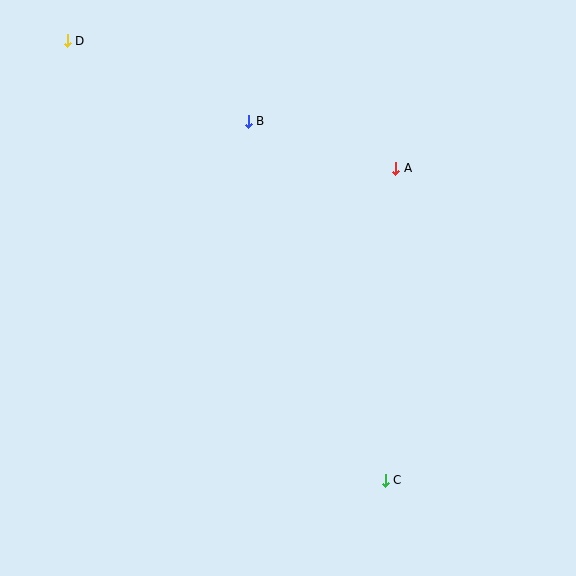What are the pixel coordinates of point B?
Point B is at (248, 121).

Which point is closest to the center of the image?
Point A at (396, 168) is closest to the center.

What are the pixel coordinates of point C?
Point C is at (385, 480).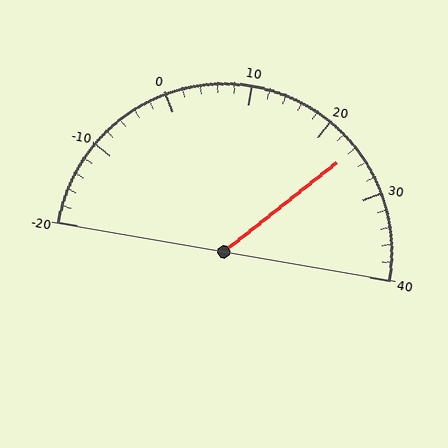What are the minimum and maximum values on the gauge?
The gauge ranges from -20 to 40.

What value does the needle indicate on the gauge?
The needle indicates approximately 24.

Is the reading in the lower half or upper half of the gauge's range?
The reading is in the upper half of the range (-20 to 40).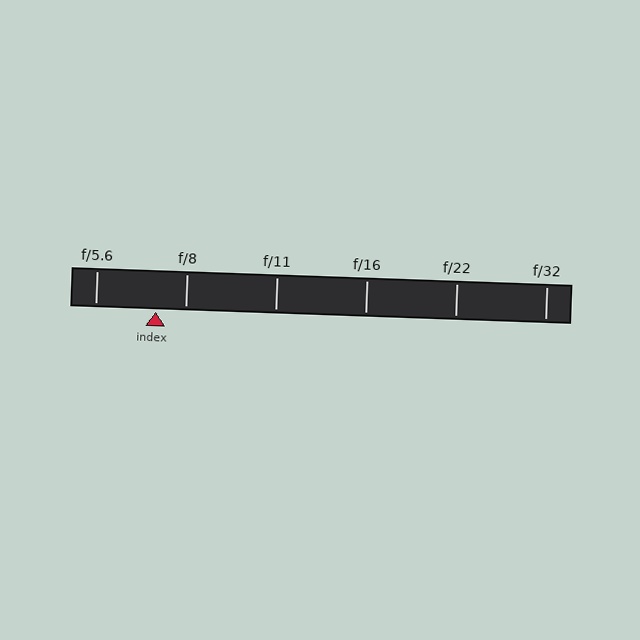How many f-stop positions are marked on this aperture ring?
There are 6 f-stop positions marked.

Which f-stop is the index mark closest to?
The index mark is closest to f/8.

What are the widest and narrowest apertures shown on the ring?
The widest aperture shown is f/5.6 and the narrowest is f/32.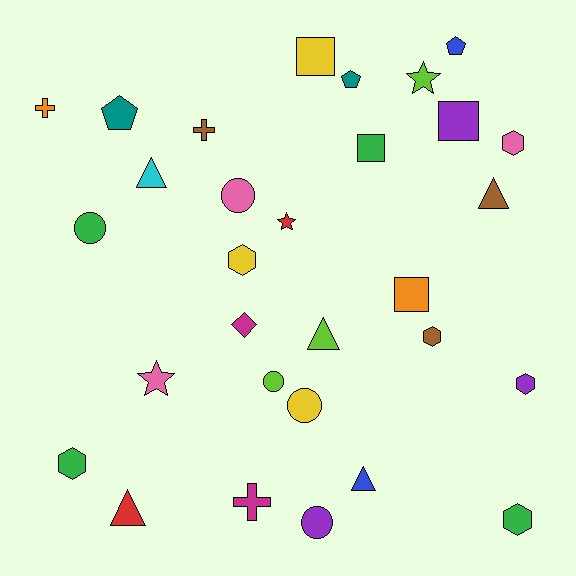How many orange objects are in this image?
There are 2 orange objects.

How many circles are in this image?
There are 5 circles.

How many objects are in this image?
There are 30 objects.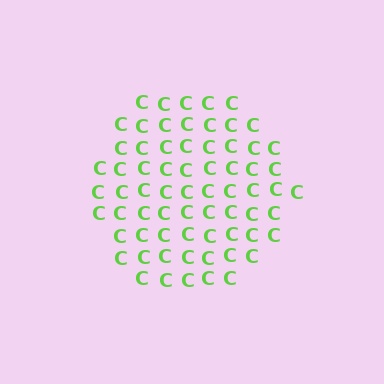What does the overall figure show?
The overall figure shows a hexagon.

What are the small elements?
The small elements are letter C's.